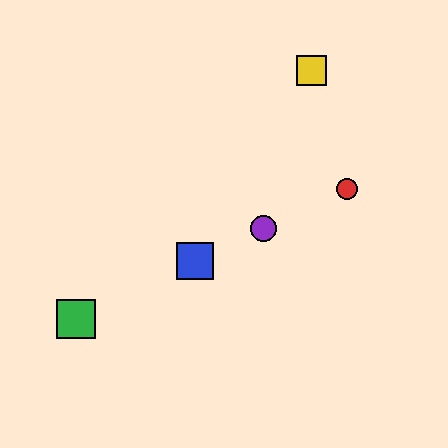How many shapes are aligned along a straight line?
4 shapes (the red circle, the blue square, the green square, the purple circle) are aligned along a straight line.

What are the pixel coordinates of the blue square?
The blue square is at (195, 261).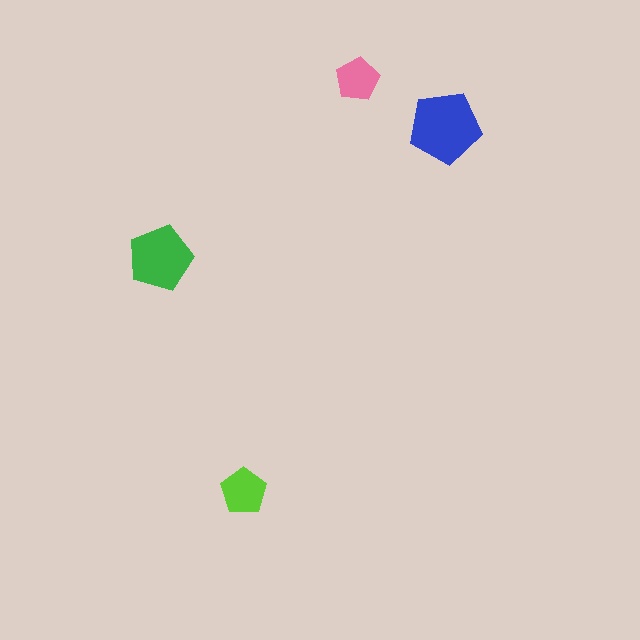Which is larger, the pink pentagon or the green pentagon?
The green one.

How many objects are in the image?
There are 4 objects in the image.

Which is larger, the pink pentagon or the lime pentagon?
The lime one.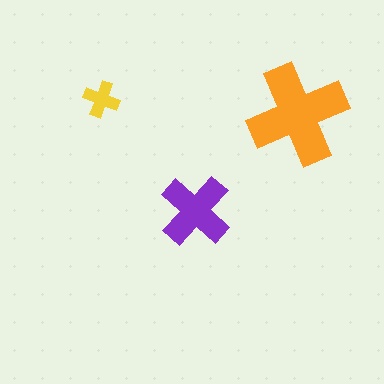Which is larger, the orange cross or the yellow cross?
The orange one.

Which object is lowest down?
The purple cross is bottommost.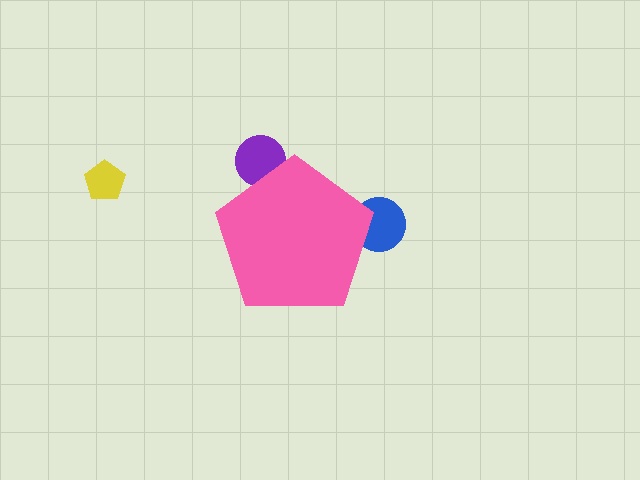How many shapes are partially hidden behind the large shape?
2 shapes are partially hidden.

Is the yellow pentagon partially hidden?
No, the yellow pentagon is fully visible.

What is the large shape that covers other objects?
A pink pentagon.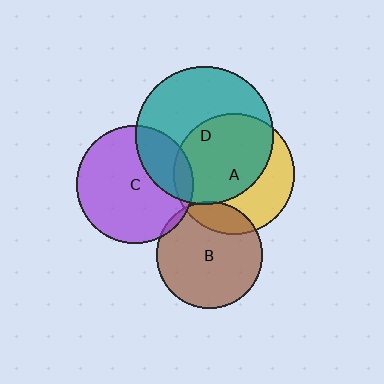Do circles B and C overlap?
Yes.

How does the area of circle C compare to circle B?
Approximately 1.2 times.